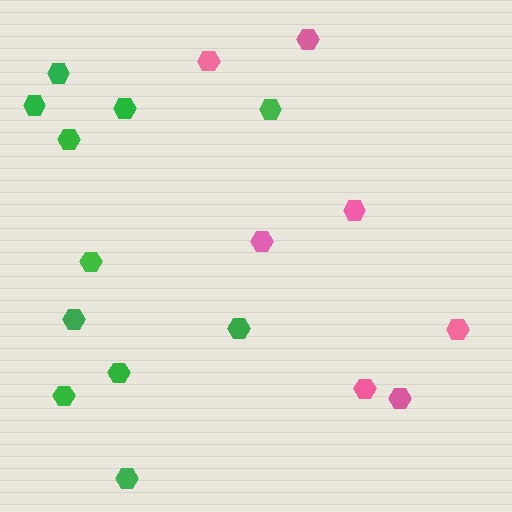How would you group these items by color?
There are 2 groups: one group of green hexagons (11) and one group of pink hexagons (7).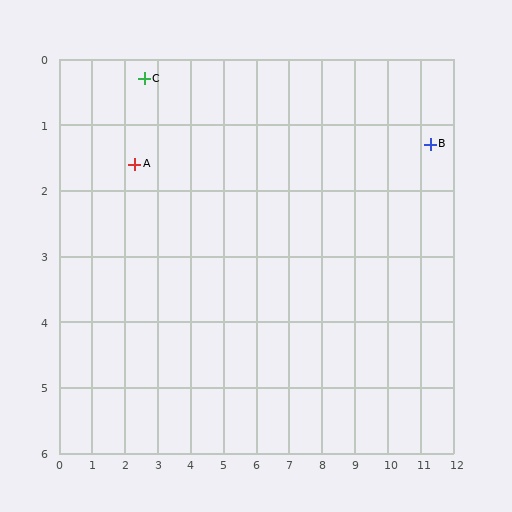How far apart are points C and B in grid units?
Points C and B are about 8.8 grid units apart.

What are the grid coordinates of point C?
Point C is at approximately (2.6, 0.3).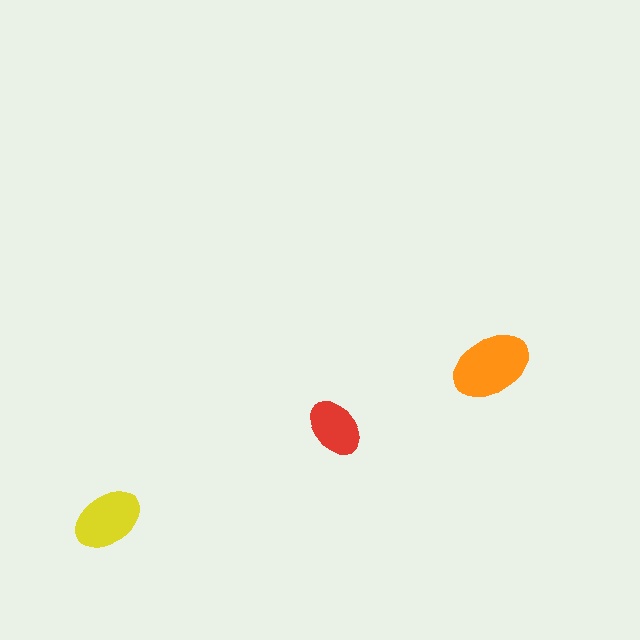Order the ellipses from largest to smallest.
the orange one, the yellow one, the red one.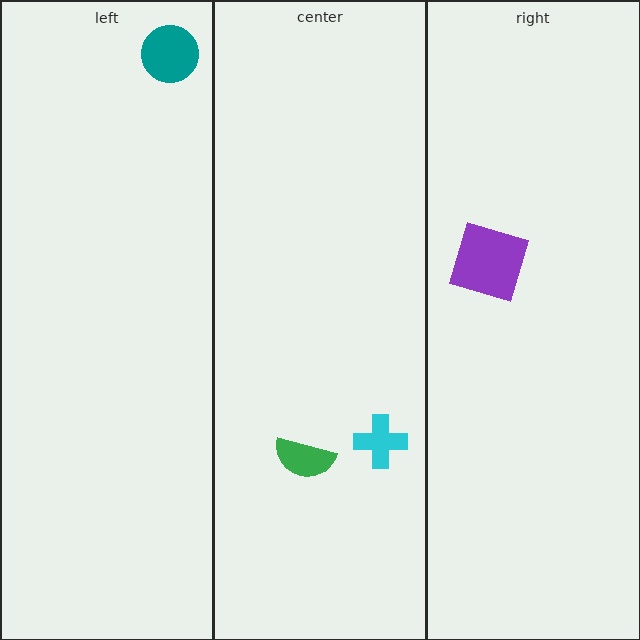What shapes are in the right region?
The purple square.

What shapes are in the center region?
The cyan cross, the green semicircle.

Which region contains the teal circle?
The left region.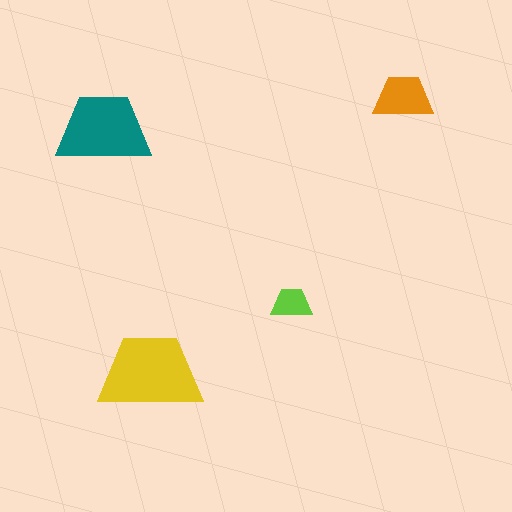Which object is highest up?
The orange trapezoid is topmost.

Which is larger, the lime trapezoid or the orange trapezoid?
The orange one.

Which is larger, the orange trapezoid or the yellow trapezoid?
The yellow one.